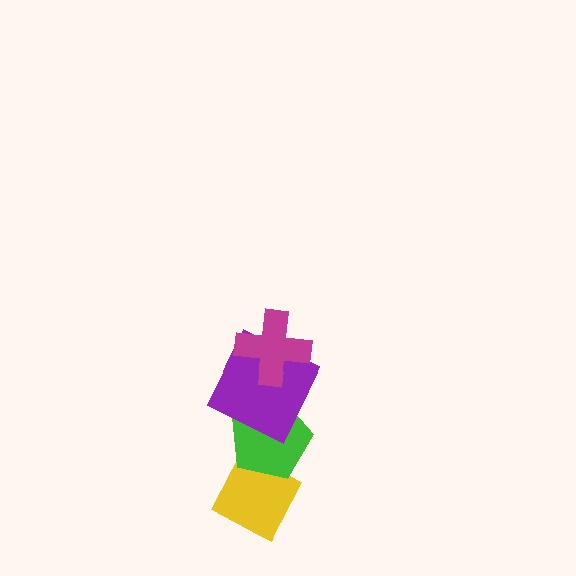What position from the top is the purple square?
The purple square is 2nd from the top.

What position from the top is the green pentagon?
The green pentagon is 3rd from the top.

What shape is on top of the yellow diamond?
The green pentagon is on top of the yellow diamond.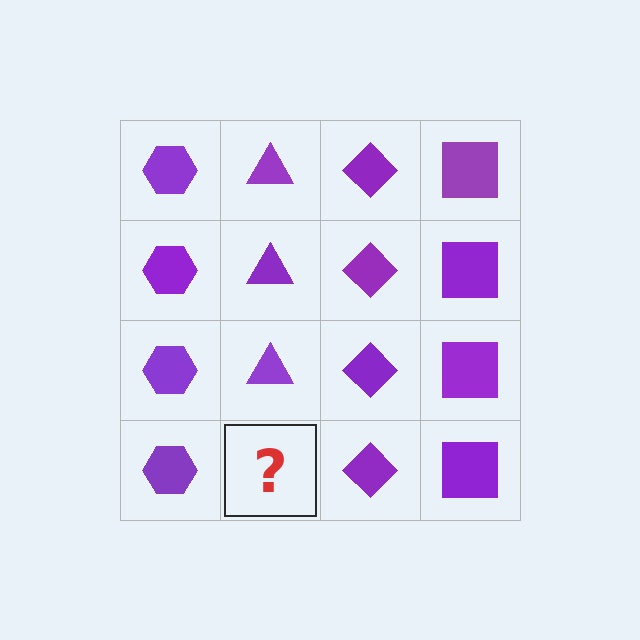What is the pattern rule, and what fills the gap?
The rule is that each column has a consistent shape. The gap should be filled with a purple triangle.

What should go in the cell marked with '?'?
The missing cell should contain a purple triangle.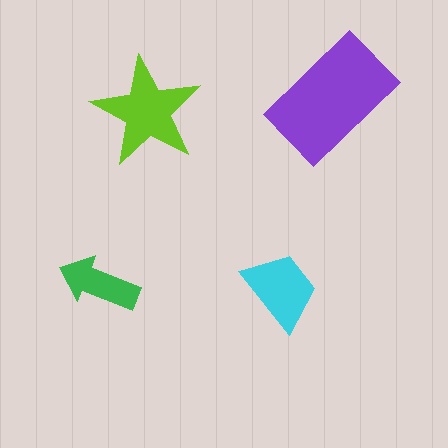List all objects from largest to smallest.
The purple rectangle, the lime star, the cyan trapezoid, the green arrow.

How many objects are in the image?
There are 4 objects in the image.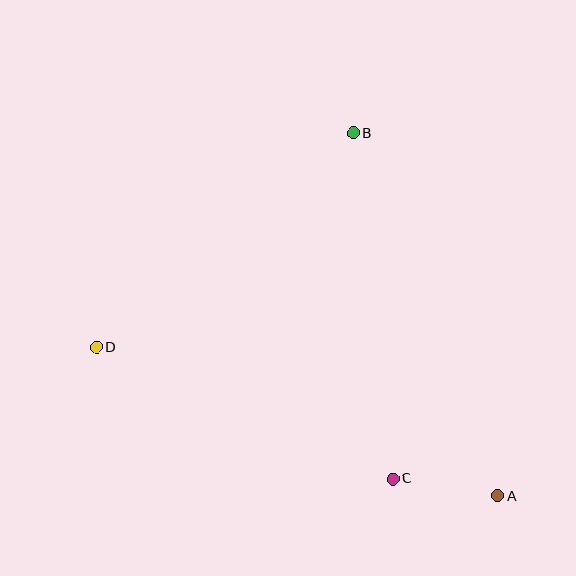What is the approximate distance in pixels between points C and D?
The distance between C and D is approximately 324 pixels.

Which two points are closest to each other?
Points A and C are closest to each other.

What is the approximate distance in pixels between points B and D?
The distance between B and D is approximately 334 pixels.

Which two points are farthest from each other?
Points A and D are farthest from each other.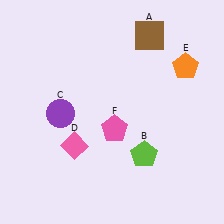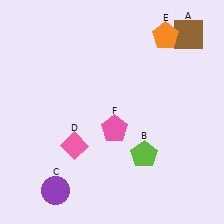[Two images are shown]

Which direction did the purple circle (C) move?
The purple circle (C) moved down.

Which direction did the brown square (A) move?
The brown square (A) moved right.